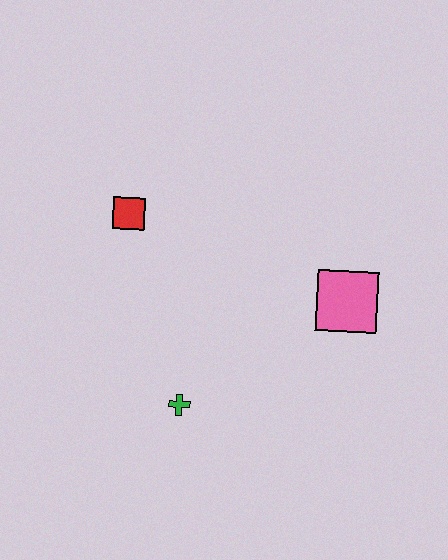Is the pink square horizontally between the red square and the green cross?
No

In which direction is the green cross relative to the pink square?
The green cross is to the left of the pink square.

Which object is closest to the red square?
The green cross is closest to the red square.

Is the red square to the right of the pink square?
No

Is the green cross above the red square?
No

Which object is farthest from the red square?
The pink square is farthest from the red square.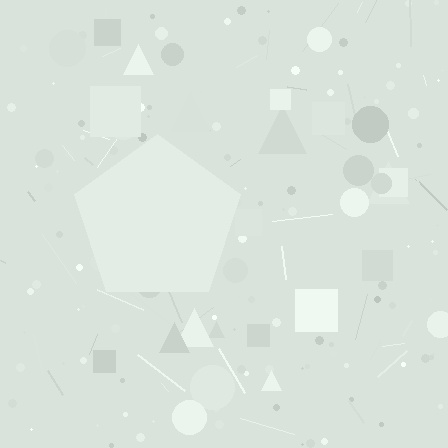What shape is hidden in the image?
A pentagon is hidden in the image.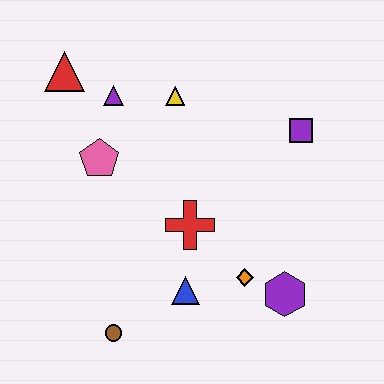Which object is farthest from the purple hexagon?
The red triangle is farthest from the purple hexagon.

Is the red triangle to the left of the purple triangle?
Yes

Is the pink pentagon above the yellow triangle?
No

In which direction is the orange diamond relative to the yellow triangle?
The orange diamond is below the yellow triangle.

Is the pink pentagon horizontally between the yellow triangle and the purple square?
No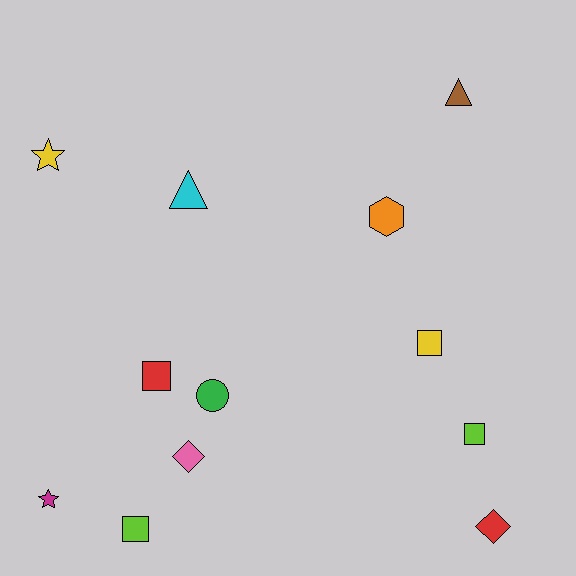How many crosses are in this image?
There are no crosses.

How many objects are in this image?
There are 12 objects.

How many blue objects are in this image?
There are no blue objects.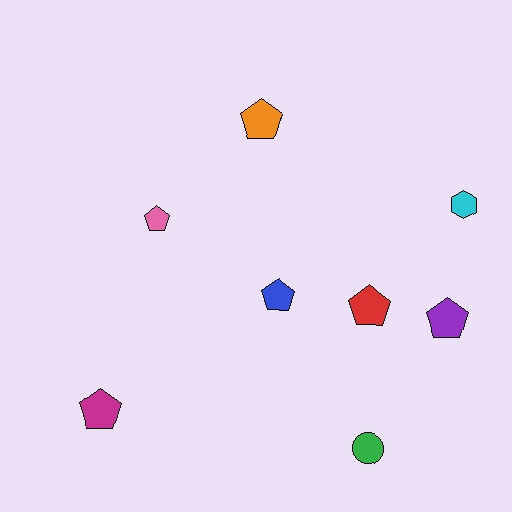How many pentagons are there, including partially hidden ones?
There are 6 pentagons.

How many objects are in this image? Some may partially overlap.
There are 8 objects.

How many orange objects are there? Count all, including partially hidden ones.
There is 1 orange object.